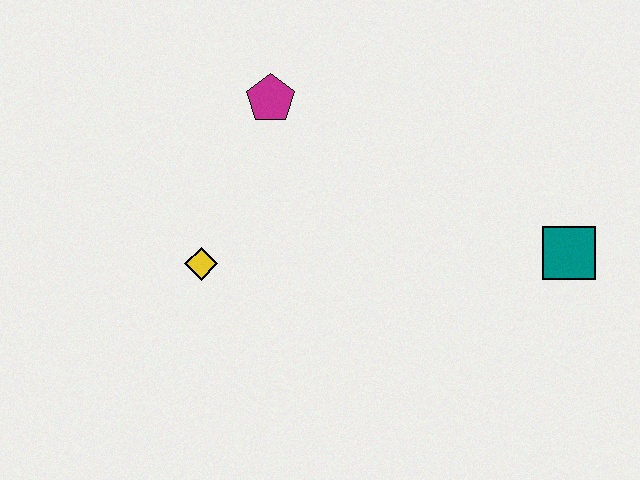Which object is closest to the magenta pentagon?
The yellow diamond is closest to the magenta pentagon.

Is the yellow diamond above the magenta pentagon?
No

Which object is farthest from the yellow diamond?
The teal square is farthest from the yellow diamond.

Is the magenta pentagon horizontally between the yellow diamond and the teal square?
Yes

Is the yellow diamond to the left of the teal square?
Yes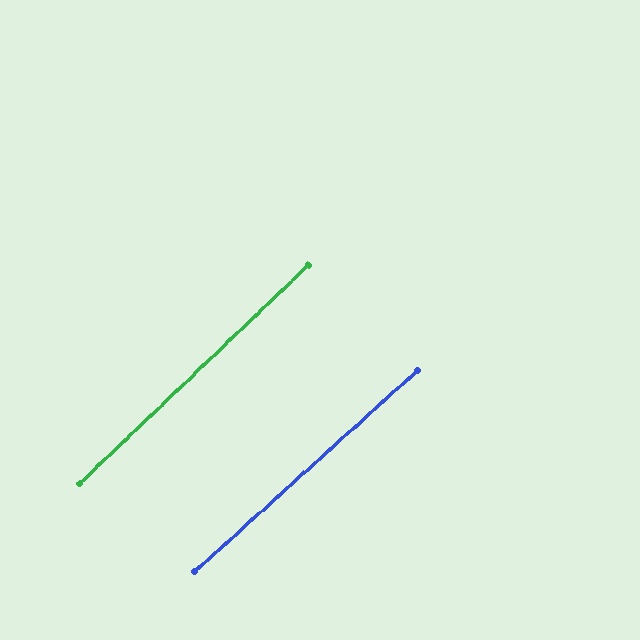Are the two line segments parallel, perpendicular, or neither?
Parallel — their directions differ by only 1.7°.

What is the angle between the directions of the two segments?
Approximately 2 degrees.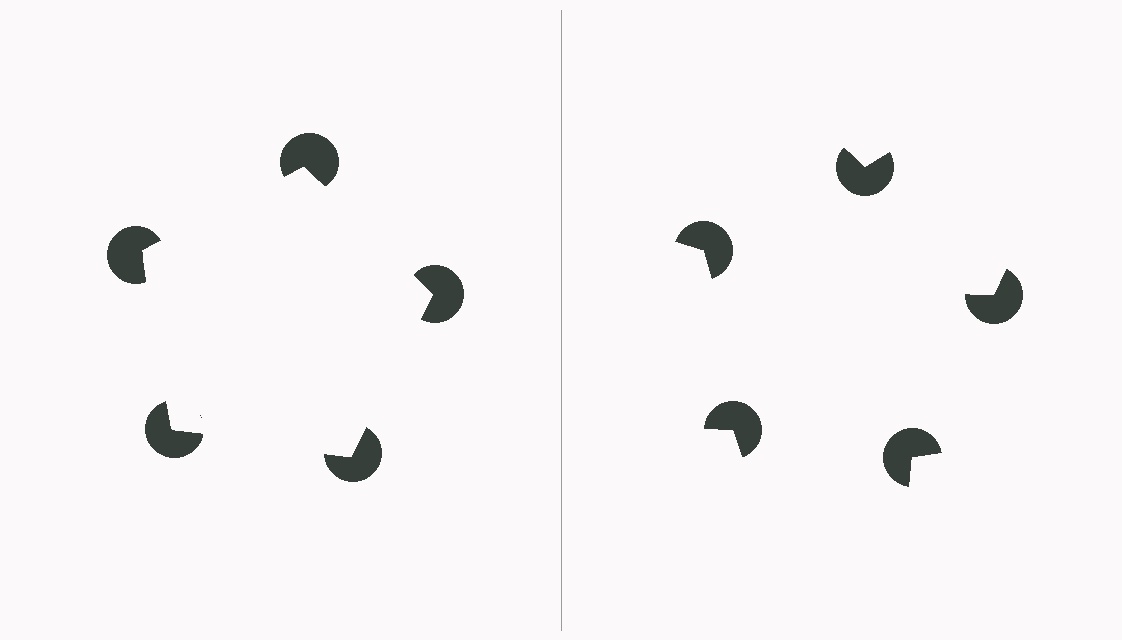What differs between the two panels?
The pac-man discs are positioned identically on both sides; only the wedge orientations differ. On the left they align to a pentagon; on the right they are misaligned.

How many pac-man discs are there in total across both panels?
10 — 5 on each side.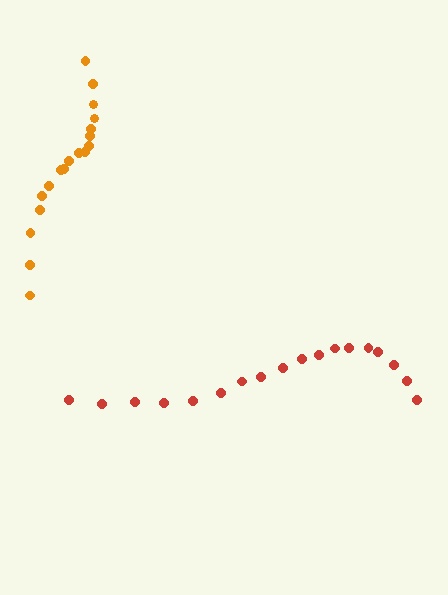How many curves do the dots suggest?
There are 2 distinct paths.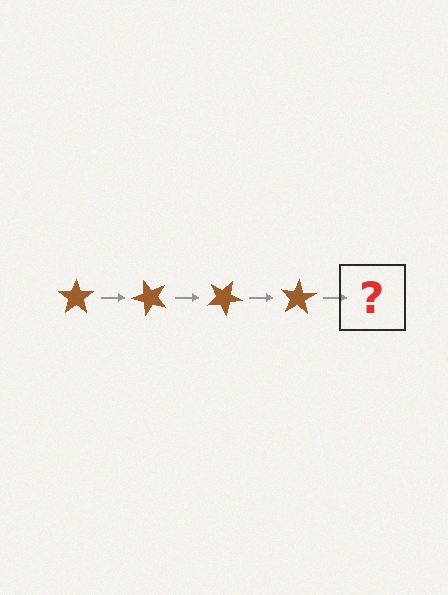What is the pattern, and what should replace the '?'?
The pattern is that the star rotates 50 degrees each step. The '?' should be a brown star rotated 200 degrees.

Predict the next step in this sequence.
The next step is a brown star rotated 200 degrees.